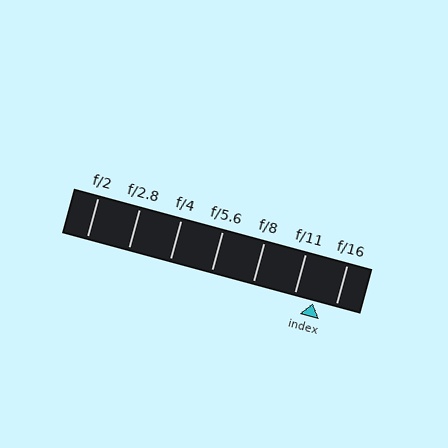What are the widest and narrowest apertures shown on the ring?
The widest aperture shown is f/2 and the narrowest is f/16.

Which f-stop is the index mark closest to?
The index mark is closest to f/11.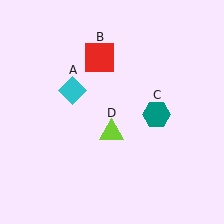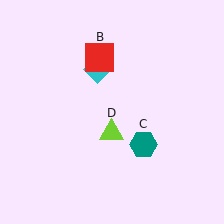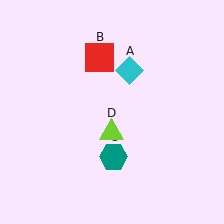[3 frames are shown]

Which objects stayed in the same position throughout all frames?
Red square (object B) and lime triangle (object D) remained stationary.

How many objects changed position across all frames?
2 objects changed position: cyan diamond (object A), teal hexagon (object C).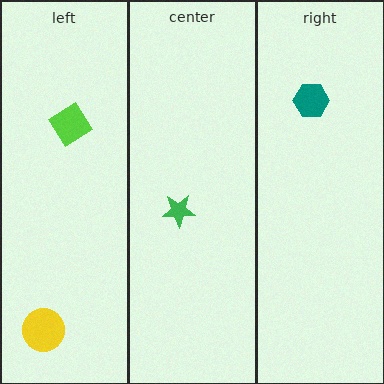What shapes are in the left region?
The lime diamond, the yellow circle.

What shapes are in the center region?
The green star.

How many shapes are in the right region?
1.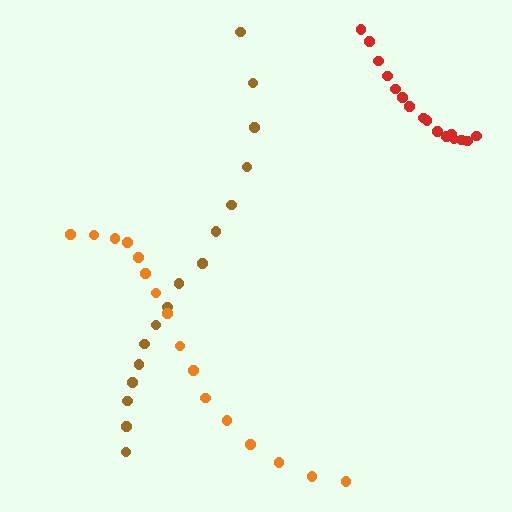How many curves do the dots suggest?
There are 3 distinct paths.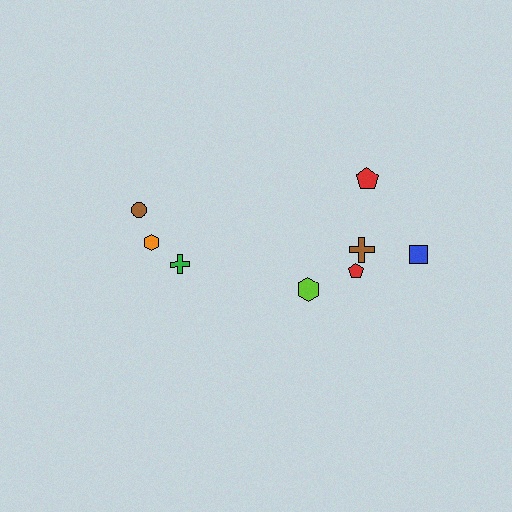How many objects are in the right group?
There are 5 objects.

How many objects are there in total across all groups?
There are 8 objects.